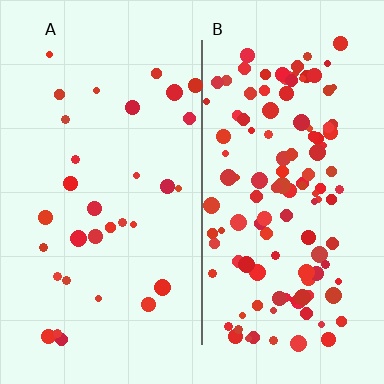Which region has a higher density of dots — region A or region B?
B (the right).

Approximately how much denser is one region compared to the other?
Approximately 3.8× — region B over region A.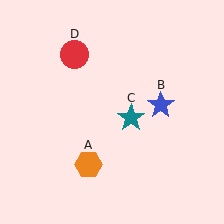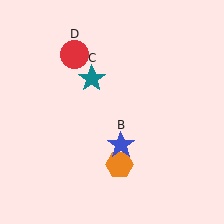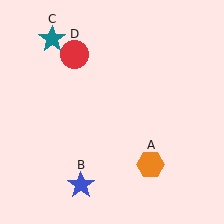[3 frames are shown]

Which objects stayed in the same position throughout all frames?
Red circle (object D) remained stationary.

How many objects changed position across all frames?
3 objects changed position: orange hexagon (object A), blue star (object B), teal star (object C).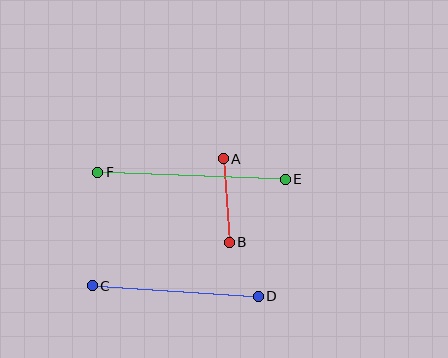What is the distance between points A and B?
The distance is approximately 84 pixels.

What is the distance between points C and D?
The distance is approximately 166 pixels.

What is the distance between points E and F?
The distance is approximately 187 pixels.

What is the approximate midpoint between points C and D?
The midpoint is at approximately (175, 291) pixels.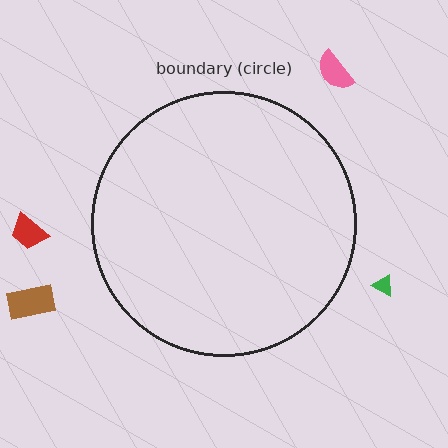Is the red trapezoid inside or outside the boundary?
Outside.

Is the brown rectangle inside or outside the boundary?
Outside.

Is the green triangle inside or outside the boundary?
Outside.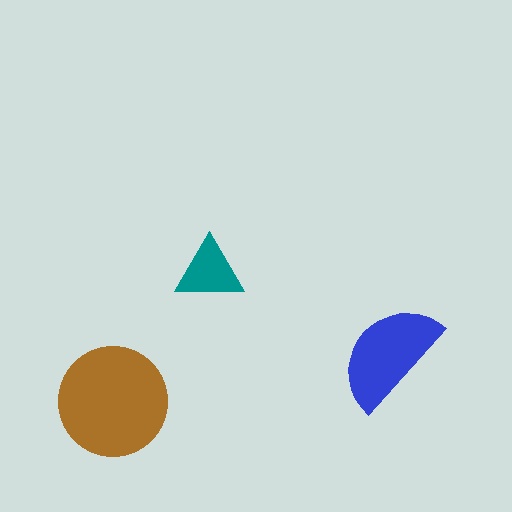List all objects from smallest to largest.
The teal triangle, the blue semicircle, the brown circle.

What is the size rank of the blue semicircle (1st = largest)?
2nd.